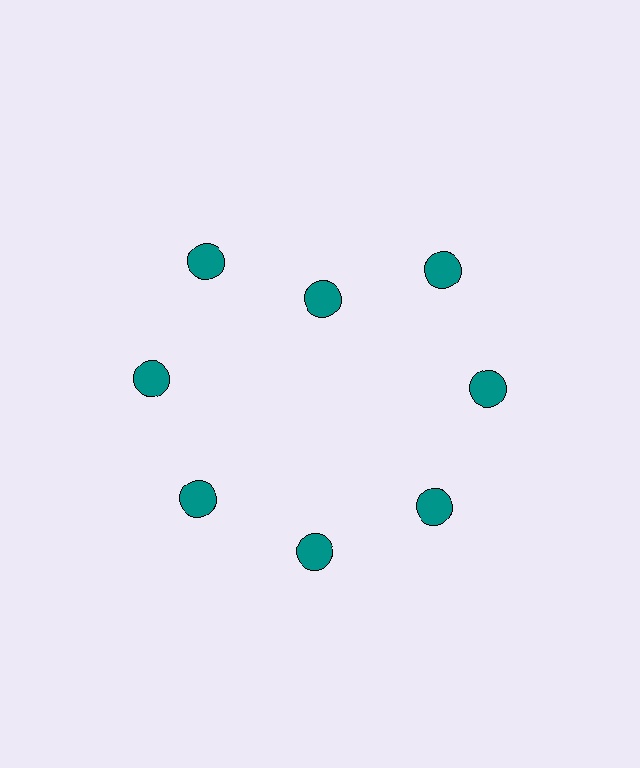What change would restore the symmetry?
The symmetry would be restored by moving it outward, back onto the ring so that all 8 circles sit at equal angles and equal distance from the center.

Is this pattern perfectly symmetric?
No. The 8 teal circles are arranged in a ring, but one element near the 12 o'clock position is pulled inward toward the center, breaking the 8-fold rotational symmetry.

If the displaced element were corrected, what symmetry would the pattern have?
It would have 8-fold rotational symmetry — the pattern would map onto itself every 45 degrees.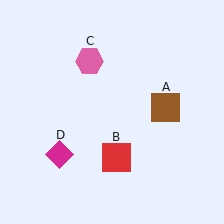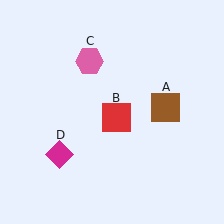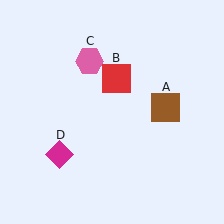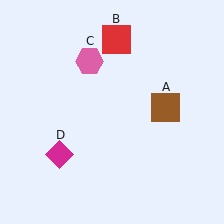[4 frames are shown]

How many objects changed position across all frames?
1 object changed position: red square (object B).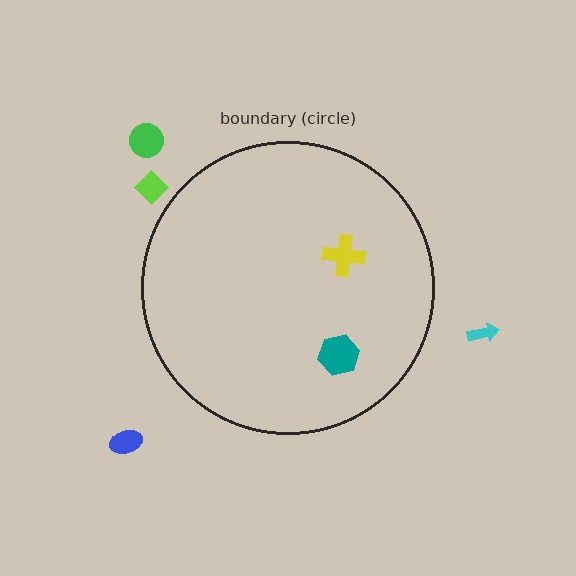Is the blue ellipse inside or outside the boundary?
Outside.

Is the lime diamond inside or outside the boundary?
Outside.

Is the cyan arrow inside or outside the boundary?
Outside.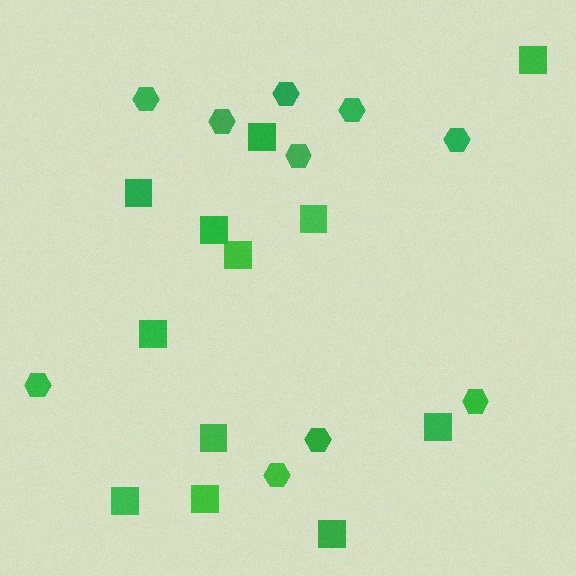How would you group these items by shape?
There are 2 groups: one group of squares (12) and one group of hexagons (10).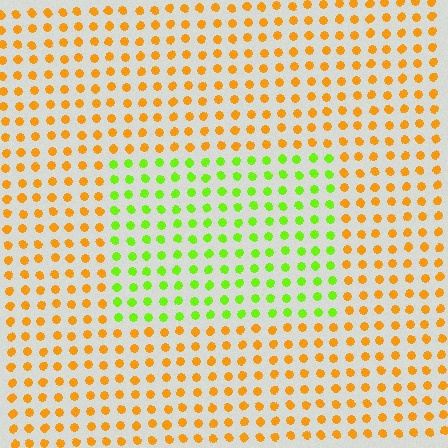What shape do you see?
I see a rectangle.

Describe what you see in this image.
The image is filled with small orange elements in a uniform arrangement. A rectangle-shaped region is visible where the elements are tinted to a slightly different hue, forming a subtle color boundary.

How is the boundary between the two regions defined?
The boundary is defined purely by a slight shift in hue (about 61 degrees). Spacing, size, and orientation are identical on both sides.